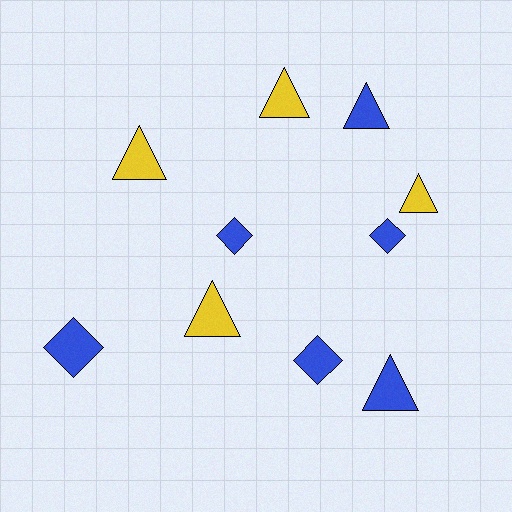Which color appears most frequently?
Blue, with 6 objects.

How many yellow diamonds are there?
There are no yellow diamonds.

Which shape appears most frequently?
Triangle, with 6 objects.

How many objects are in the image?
There are 10 objects.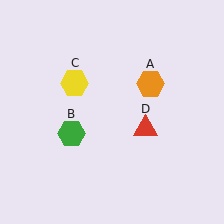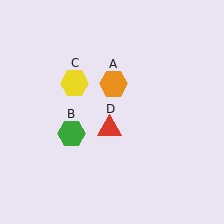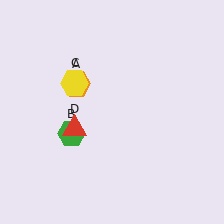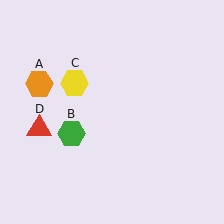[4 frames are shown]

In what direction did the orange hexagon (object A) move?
The orange hexagon (object A) moved left.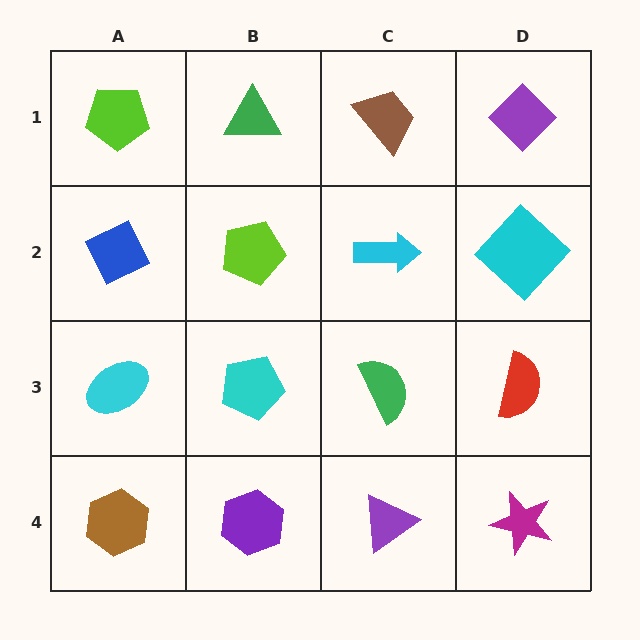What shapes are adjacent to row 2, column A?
A lime pentagon (row 1, column A), a cyan ellipse (row 3, column A), a lime pentagon (row 2, column B).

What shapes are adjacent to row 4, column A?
A cyan ellipse (row 3, column A), a purple hexagon (row 4, column B).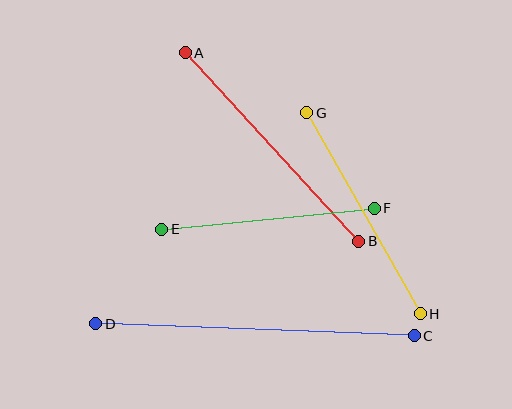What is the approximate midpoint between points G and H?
The midpoint is at approximately (363, 213) pixels.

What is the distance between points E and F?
The distance is approximately 213 pixels.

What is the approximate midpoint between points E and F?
The midpoint is at approximately (268, 219) pixels.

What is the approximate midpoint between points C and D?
The midpoint is at approximately (255, 330) pixels.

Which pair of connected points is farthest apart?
Points C and D are farthest apart.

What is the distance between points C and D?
The distance is approximately 319 pixels.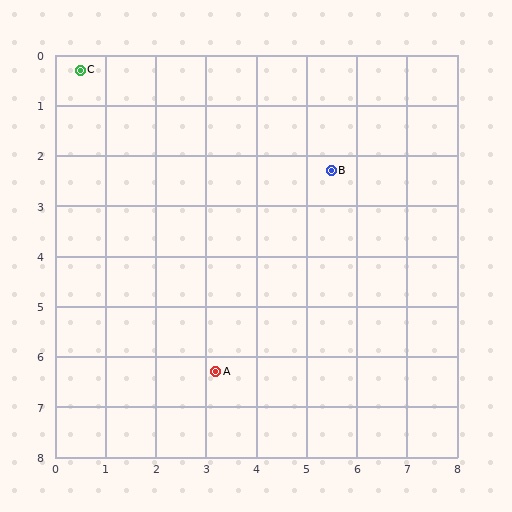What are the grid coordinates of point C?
Point C is at approximately (0.5, 0.3).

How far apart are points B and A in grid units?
Points B and A are about 4.6 grid units apart.